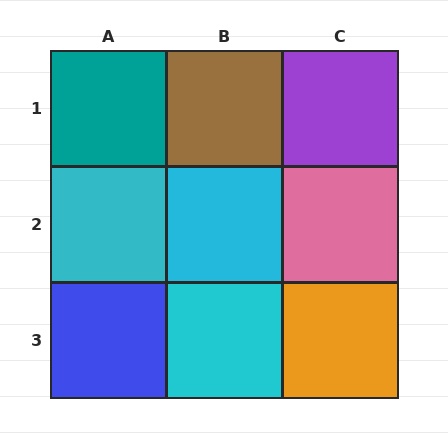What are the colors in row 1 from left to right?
Teal, brown, purple.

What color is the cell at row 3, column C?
Orange.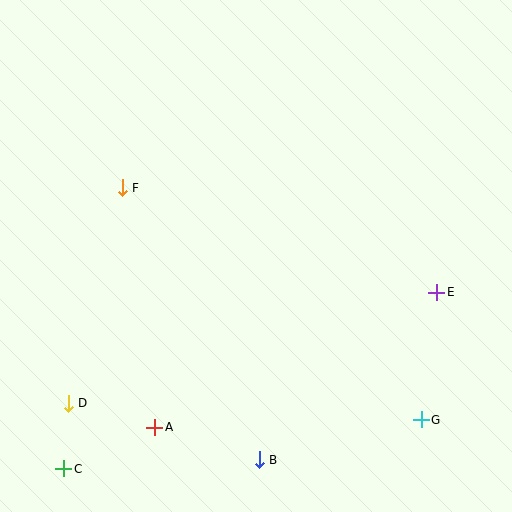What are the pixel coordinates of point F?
Point F is at (122, 188).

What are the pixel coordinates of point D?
Point D is at (68, 403).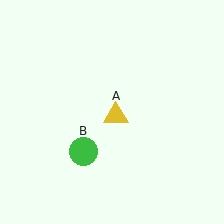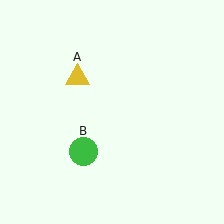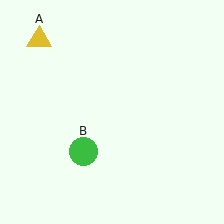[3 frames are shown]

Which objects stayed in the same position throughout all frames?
Green circle (object B) remained stationary.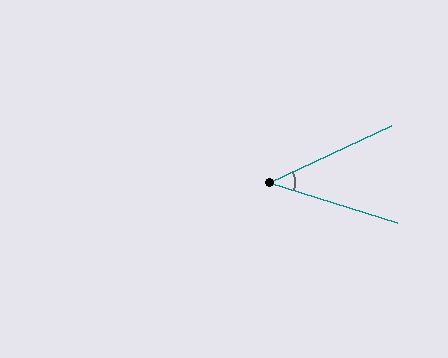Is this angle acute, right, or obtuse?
It is acute.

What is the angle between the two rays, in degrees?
Approximately 42 degrees.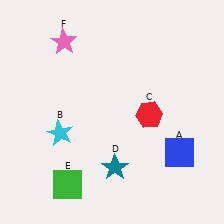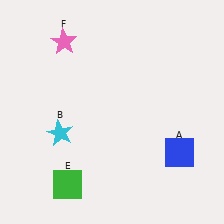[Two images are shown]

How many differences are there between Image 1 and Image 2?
There are 2 differences between the two images.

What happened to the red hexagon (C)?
The red hexagon (C) was removed in Image 2. It was in the bottom-right area of Image 1.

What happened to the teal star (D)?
The teal star (D) was removed in Image 2. It was in the bottom-right area of Image 1.